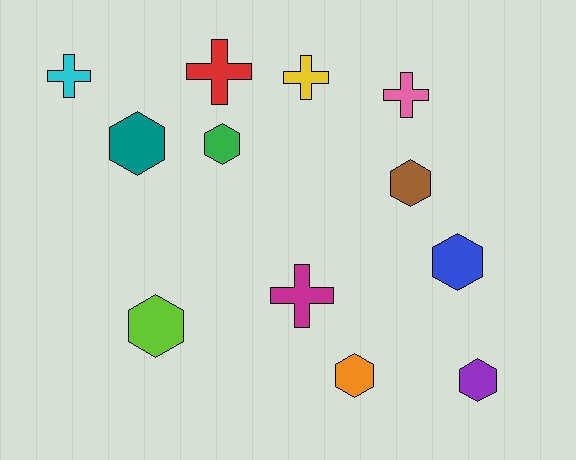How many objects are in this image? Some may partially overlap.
There are 12 objects.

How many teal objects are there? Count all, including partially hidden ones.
There is 1 teal object.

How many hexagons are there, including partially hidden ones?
There are 7 hexagons.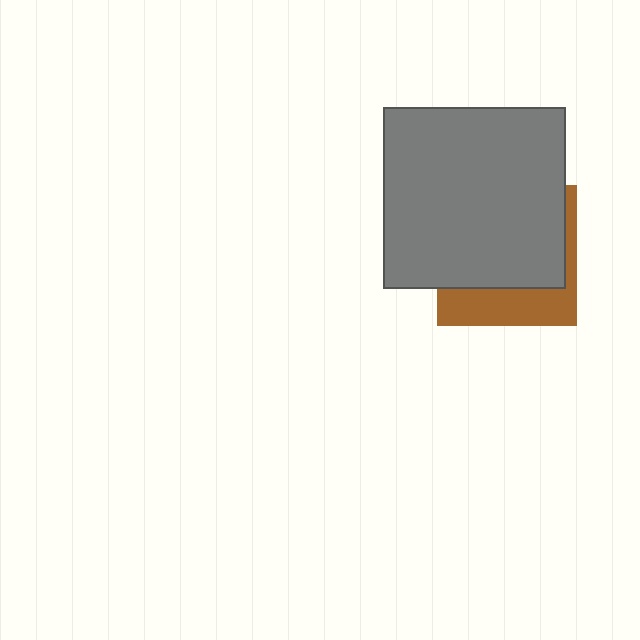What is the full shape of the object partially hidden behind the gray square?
The partially hidden object is a brown square.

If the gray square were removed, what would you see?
You would see the complete brown square.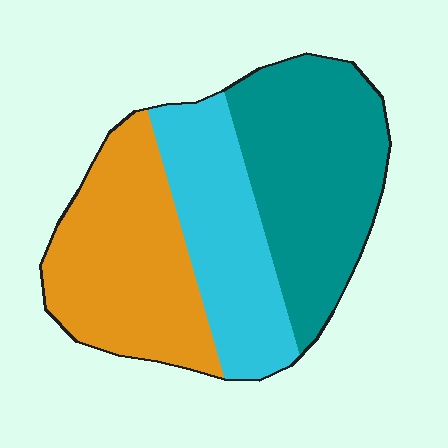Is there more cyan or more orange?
Orange.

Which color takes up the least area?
Cyan, at roughly 25%.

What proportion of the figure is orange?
Orange covers 35% of the figure.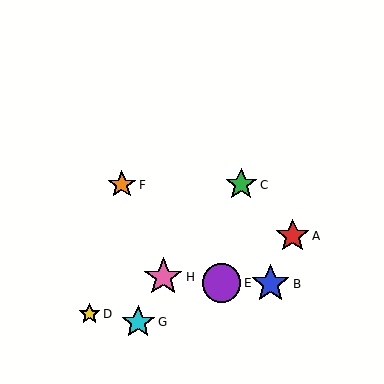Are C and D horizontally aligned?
No, C is at y≈185 and D is at y≈314.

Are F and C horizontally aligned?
Yes, both are at y≈185.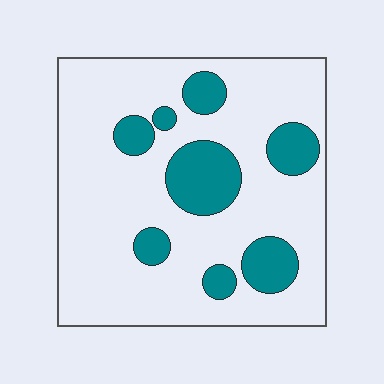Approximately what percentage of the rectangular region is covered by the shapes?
Approximately 20%.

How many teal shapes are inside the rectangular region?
8.